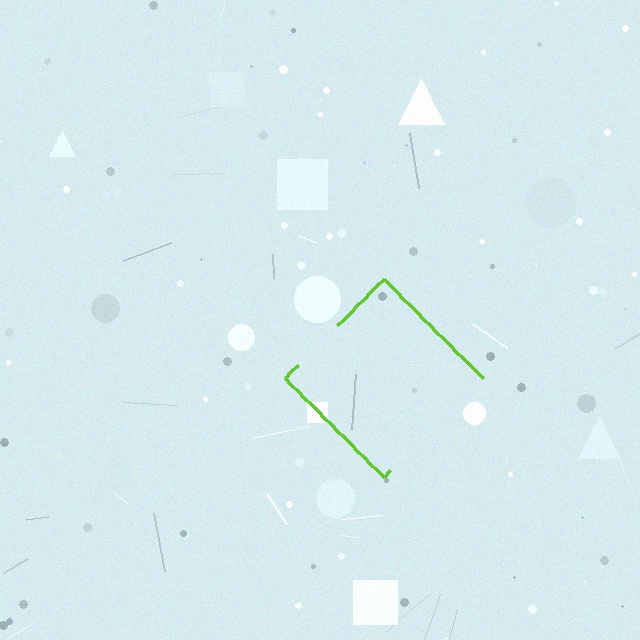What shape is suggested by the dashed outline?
The dashed outline suggests a diamond.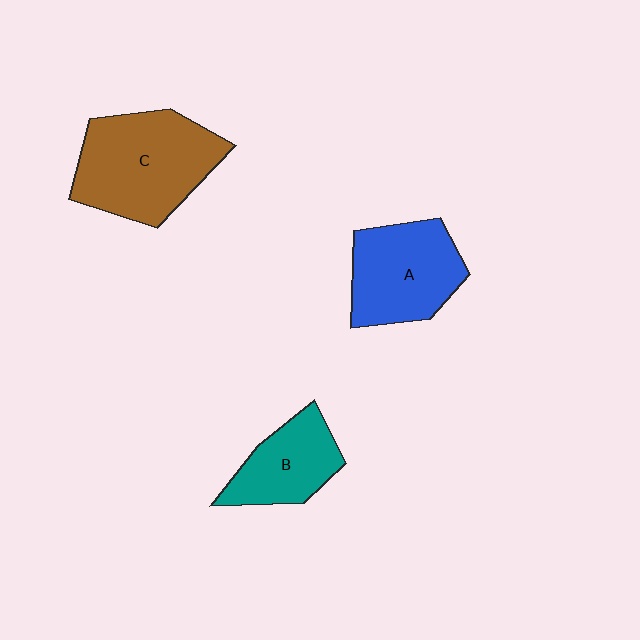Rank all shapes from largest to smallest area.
From largest to smallest: C (brown), A (blue), B (teal).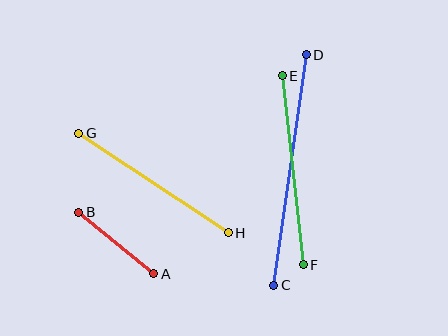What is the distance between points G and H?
The distance is approximately 180 pixels.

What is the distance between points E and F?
The distance is approximately 190 pixels.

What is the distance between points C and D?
The distance is approximately 233 pixels.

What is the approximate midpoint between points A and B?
The midpoint is at approximately (116, 243) pixels.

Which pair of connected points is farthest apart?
Points C and D are farthest apart.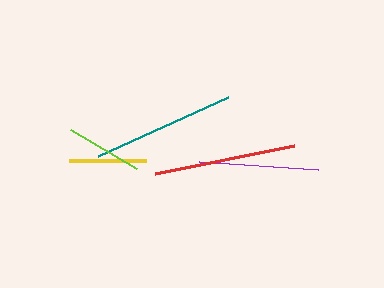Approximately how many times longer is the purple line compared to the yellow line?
The purple line is approximately 1.5 times the length of the yellow line.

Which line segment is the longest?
The teal line is the longest at approximately 143 pixels.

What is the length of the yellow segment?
The yellow segment is approximately 77 pixels long.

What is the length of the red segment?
The red segment is approximately 142 pixels long.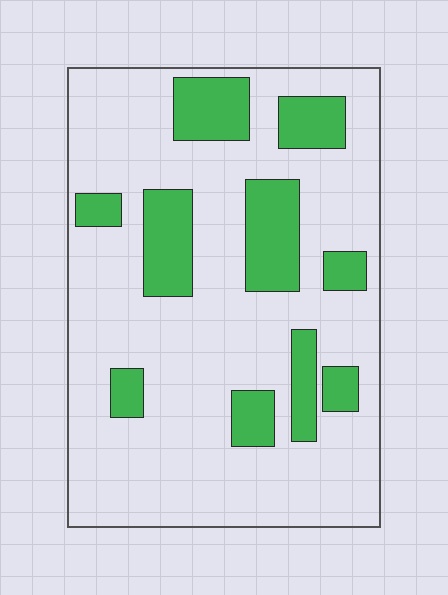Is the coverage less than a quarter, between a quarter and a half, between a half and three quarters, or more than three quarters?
Less than a quarter.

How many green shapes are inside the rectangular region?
10.